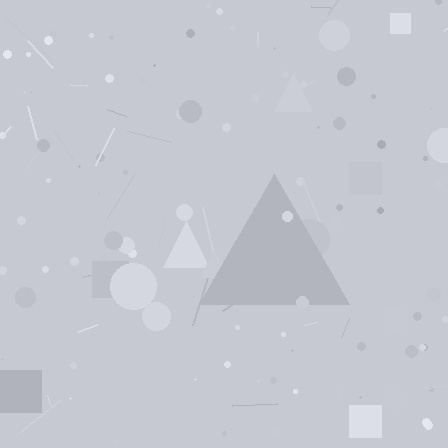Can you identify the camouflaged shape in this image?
The camouflaged shape is a triangle.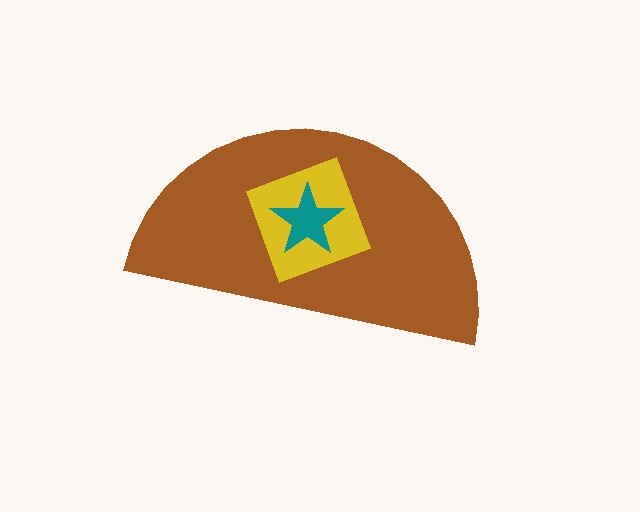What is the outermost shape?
The brown semicircle.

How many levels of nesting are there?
3.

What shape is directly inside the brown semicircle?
The yellow square.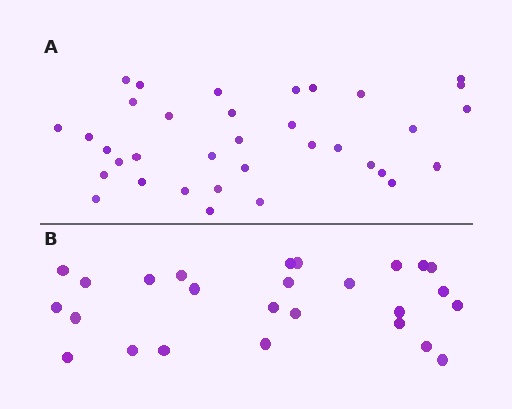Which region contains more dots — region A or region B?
Region A (the top region) has more dots.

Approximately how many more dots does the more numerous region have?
Region A has roughly 8 or so more dots than region B.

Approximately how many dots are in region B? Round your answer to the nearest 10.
About 30 dots. (The exact count is 26, which rounds to 30.)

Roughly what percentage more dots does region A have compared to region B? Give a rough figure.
About 35% more.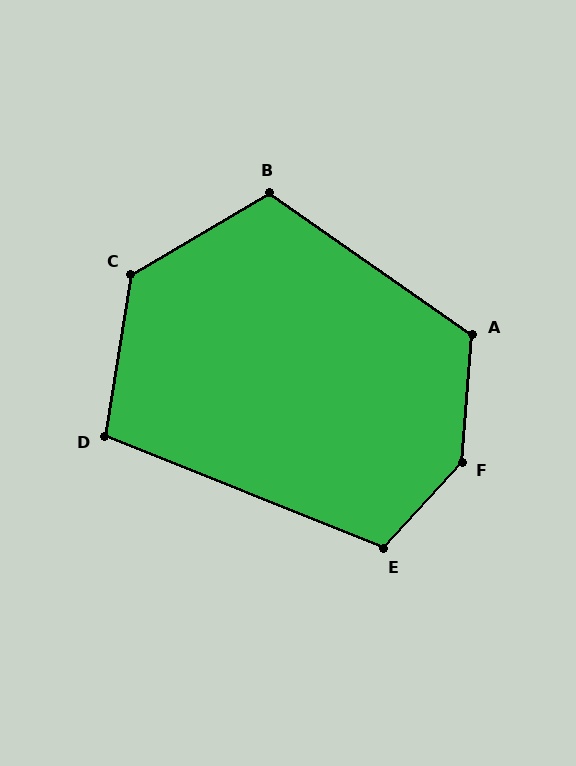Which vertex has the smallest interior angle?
D, at approximately 103 degrees.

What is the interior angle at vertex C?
Approximately 130 degrees (obtuse).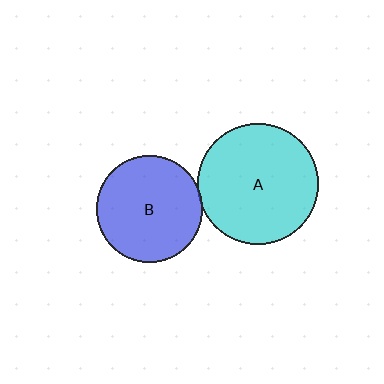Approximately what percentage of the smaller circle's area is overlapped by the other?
Approximately 5%.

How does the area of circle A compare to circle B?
Approximately 1.3 times.